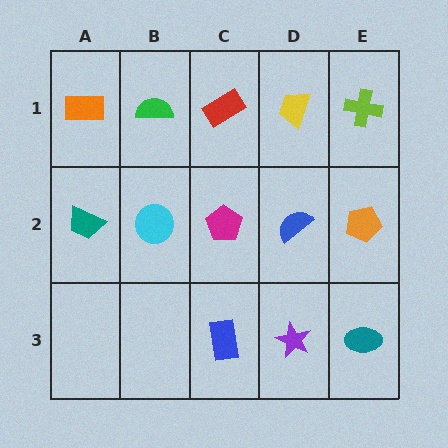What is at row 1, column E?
A lime cross.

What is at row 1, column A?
An orange rectangle.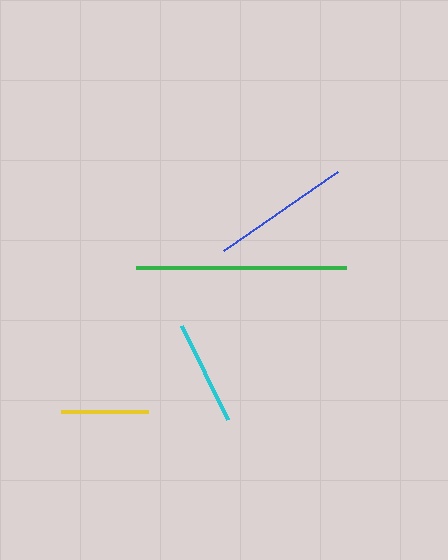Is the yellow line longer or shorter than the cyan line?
The cyan line is longer than the yellow line.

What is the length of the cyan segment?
The cyan segment is approximately 105 pixels long.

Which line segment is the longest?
The green line is the longest at approximately 210 pixels.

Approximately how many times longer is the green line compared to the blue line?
The green line is approximately 1.5 times the length of the blue line.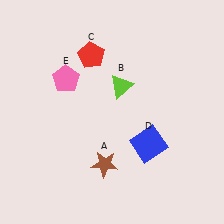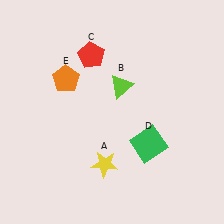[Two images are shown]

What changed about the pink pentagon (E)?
In Image 1, E is pink. In Image 2, it changed to orange.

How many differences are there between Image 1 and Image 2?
There are 3 differences between the two images.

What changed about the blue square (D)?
In Image 1, D is blue. In Image 2, it changed to green.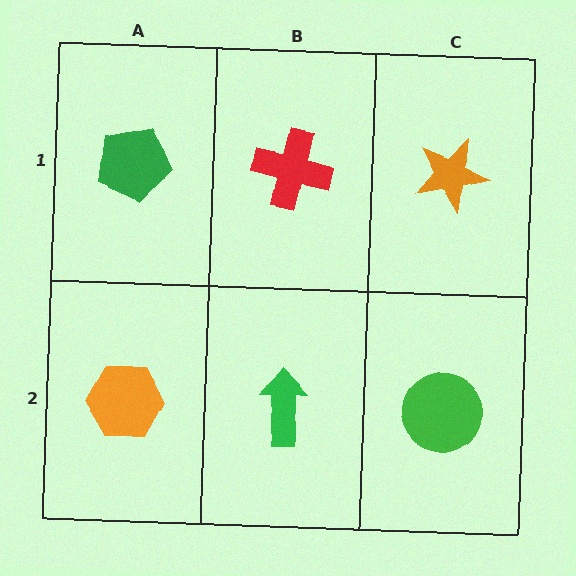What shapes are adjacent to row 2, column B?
A red cross (row 1, column B), an orange hexagon (row 2, column A), a green circle (row 2, column C).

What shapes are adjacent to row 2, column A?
A green pentagon (row 1, column A), a green arrow (row 2, column B).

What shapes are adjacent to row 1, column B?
A green arrow (row 2, column B), a green pentagon (row 1, column A), an orange star (row 1, column C).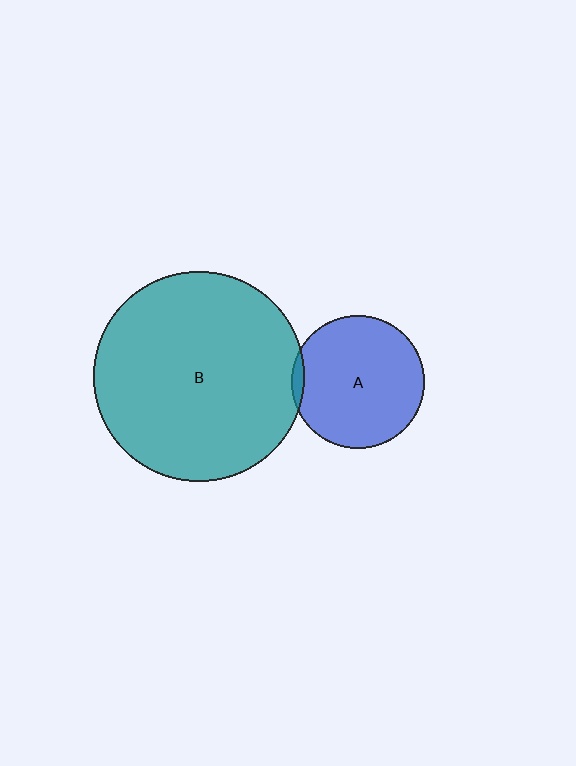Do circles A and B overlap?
Yes.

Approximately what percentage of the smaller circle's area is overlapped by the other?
Approximately 5%.